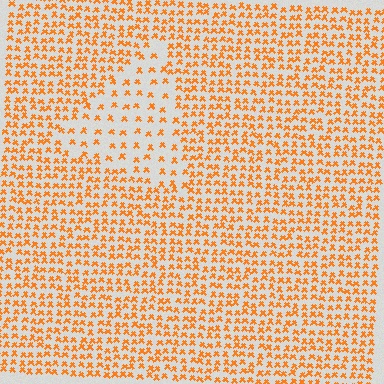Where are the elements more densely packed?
The elements are more densely packed outside the triangle boundary.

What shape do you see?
I see a triangle.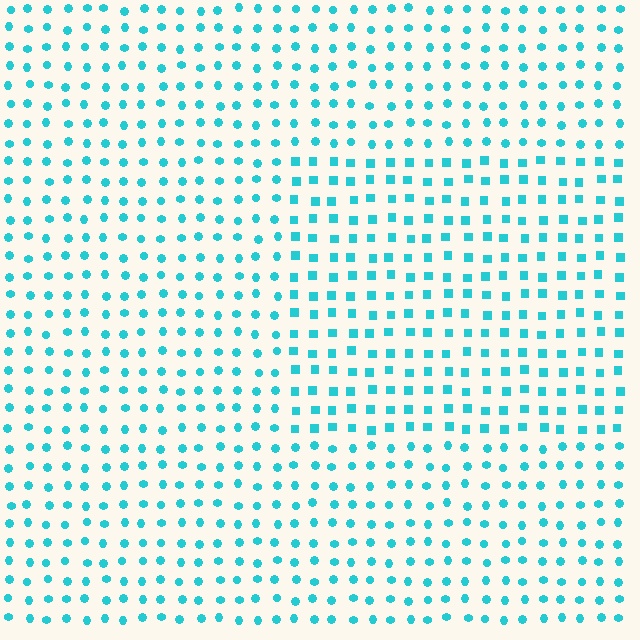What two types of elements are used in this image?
The image uses squares inside the rectangle region and circles outside it.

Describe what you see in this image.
The image is filled with small cyan elements arranged in a uniform grid. A rectangle-shaped region contains squares, while the surrounding area contains circles. The boundary is defined purely by the change in element shape.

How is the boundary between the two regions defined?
The boundary is defined by a change in element shape: squares inside vs. circles outside. All elements share the same color and spacing.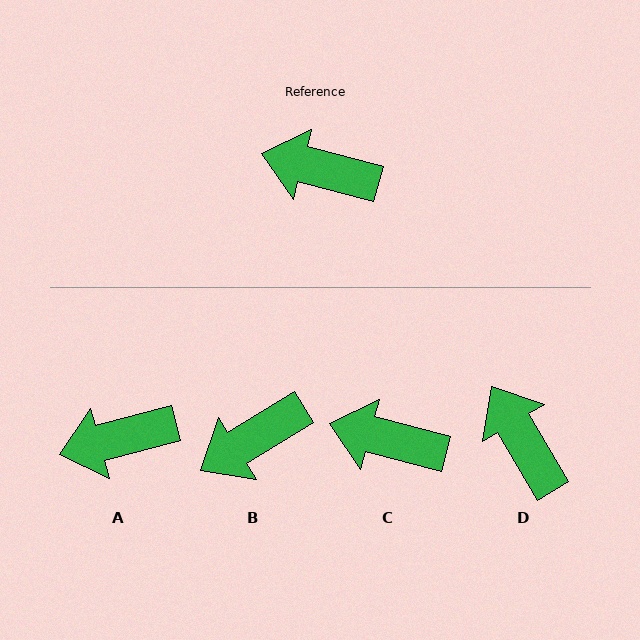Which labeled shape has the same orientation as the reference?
C.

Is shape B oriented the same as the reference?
No, it is off by about 46 degrees.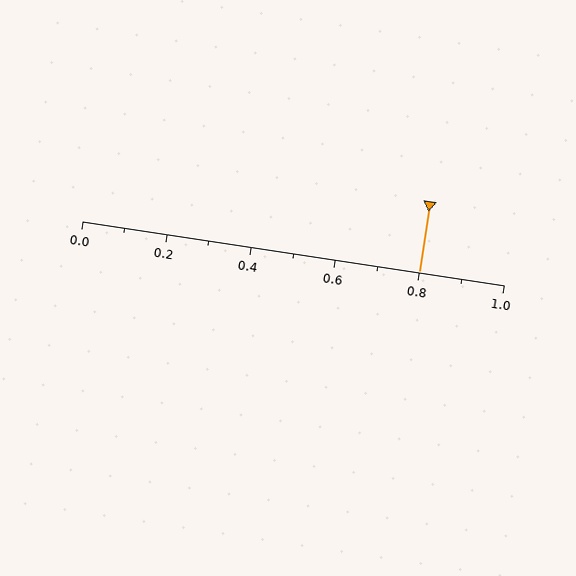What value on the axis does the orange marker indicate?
The marker indicates approximately 0.8.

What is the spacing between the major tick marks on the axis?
The major ticks are spaced 0.2 apart.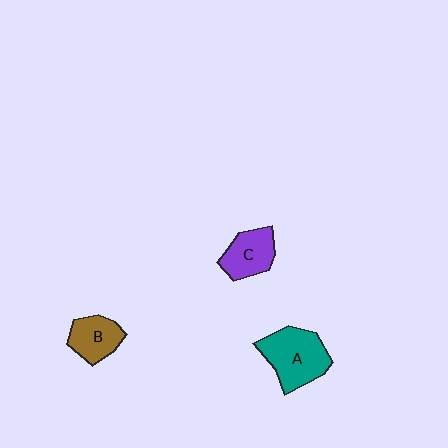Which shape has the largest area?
Shape A (teal).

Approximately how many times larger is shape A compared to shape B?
Approximately 1.6 times.